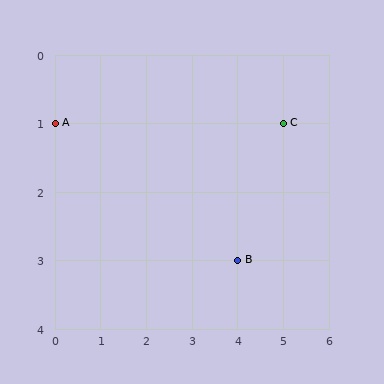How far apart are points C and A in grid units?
Points C and A are 5 columns apart.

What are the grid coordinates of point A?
Point A is at grid coordinates (0, 1).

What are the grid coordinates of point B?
Point B is at grid coordinates (4, 3).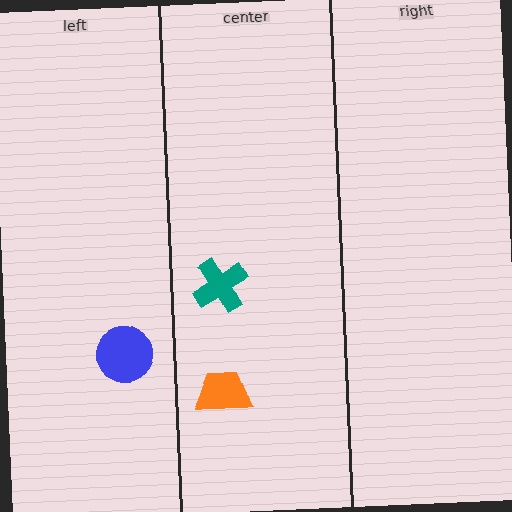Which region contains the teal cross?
The center region.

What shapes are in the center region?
The orange trapezoid, the teal cross.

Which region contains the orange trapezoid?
The center region.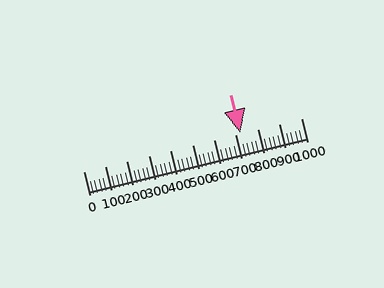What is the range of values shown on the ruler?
The ruler shows values from 0 to 1000.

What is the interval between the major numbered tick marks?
The major tick marks are spaced 100 units apart.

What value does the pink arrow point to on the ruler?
The pink arrow points to approximately 720.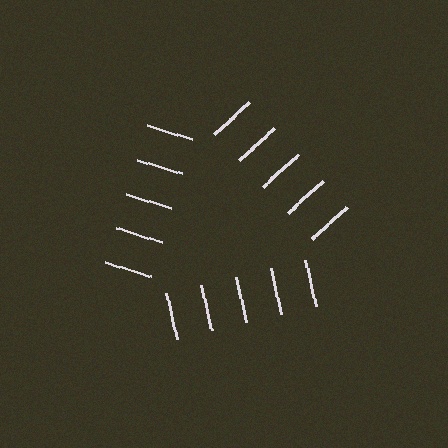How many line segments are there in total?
15 — 5 along each of the 3 edges.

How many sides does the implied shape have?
3 sides — the line-ends trace a triangle.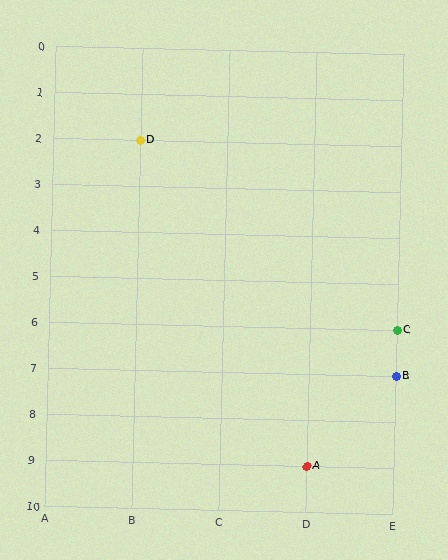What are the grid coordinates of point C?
Point C is at grid coordinates (E, 6).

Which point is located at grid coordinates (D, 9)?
Point A is at (D, 9).